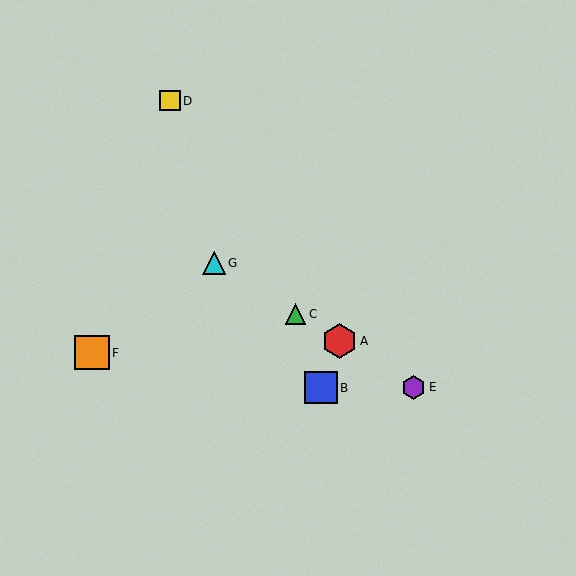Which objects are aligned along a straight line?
Objects A, C, E, G are aligned along a straight line.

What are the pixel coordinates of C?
Object C is at (296, 314).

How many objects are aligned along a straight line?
4 objects (A, C, E, G) are aligned along a straight line.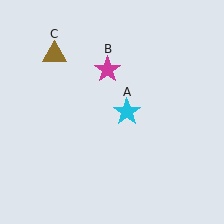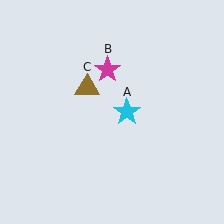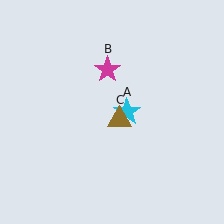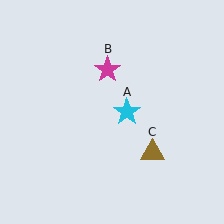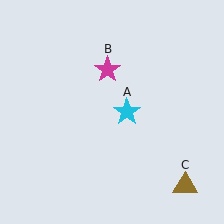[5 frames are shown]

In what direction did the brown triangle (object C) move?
The brown triangle (object C) moved down and to the right.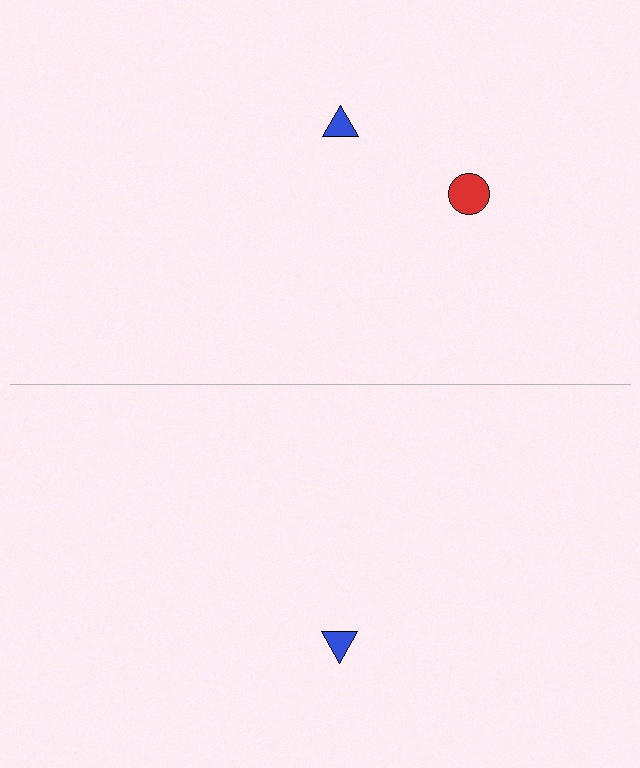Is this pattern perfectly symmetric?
No, the pattern is not perfectly symmetric. A red circle is missing from the bottom side.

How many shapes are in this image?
There are 3 shapes in this image.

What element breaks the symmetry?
A red circle is missing from the bottom side.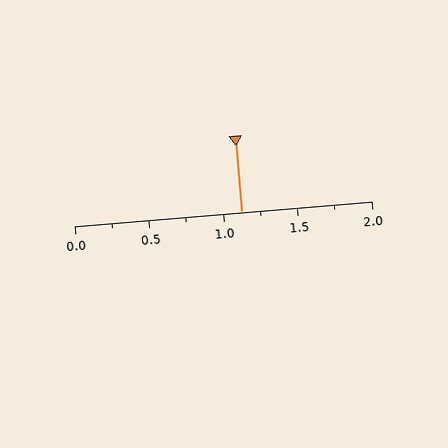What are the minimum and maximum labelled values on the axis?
The axis runs from 0.0 to 2.0.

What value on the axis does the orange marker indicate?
The marker indicates approximately 1.12.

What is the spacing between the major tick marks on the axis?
The major ticks are spaced 0.5 apart.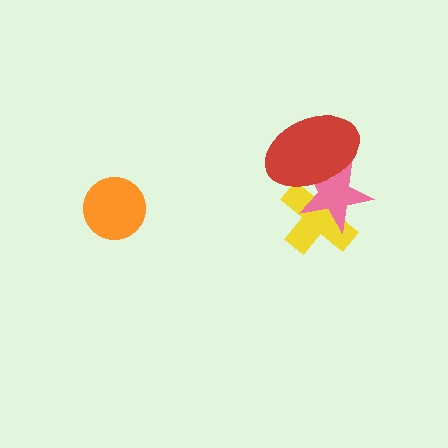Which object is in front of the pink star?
The red ellipse is in front of the pink star.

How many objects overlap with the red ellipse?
2 objects overlap with the red ellipse.